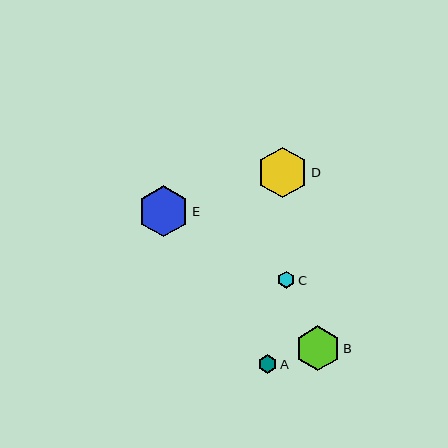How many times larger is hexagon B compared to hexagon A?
Hexagon B is approximately 2.4 times the size of hexagon A.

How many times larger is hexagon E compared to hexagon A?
Hexagon E is approximately 2.7 times the size of hexagon A.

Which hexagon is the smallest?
Hexagon C is the smallest with a size of approximately 17 pixels.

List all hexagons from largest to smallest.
From largest to smallest: E, D, B, A, C.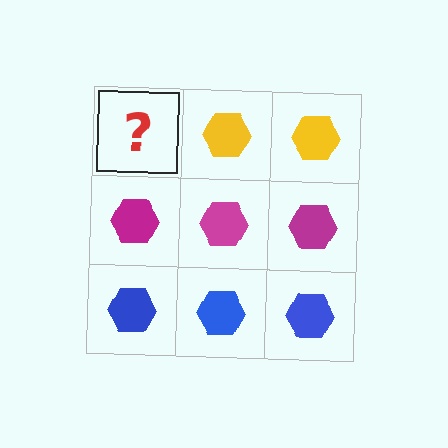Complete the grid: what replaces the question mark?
The question mark should be replaced with a yellow hexagon.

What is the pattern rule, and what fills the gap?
The rule is that each row has a consistent color. The gap should be filled with a yellow hexagon.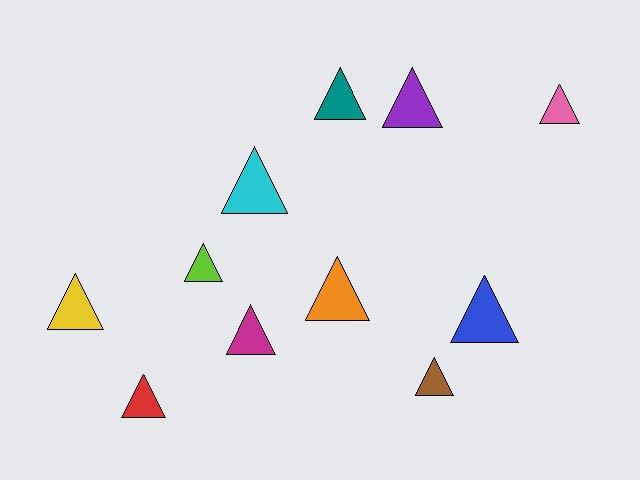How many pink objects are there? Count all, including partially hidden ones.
There is 1 pink object.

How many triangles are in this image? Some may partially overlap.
There are 11 triangles.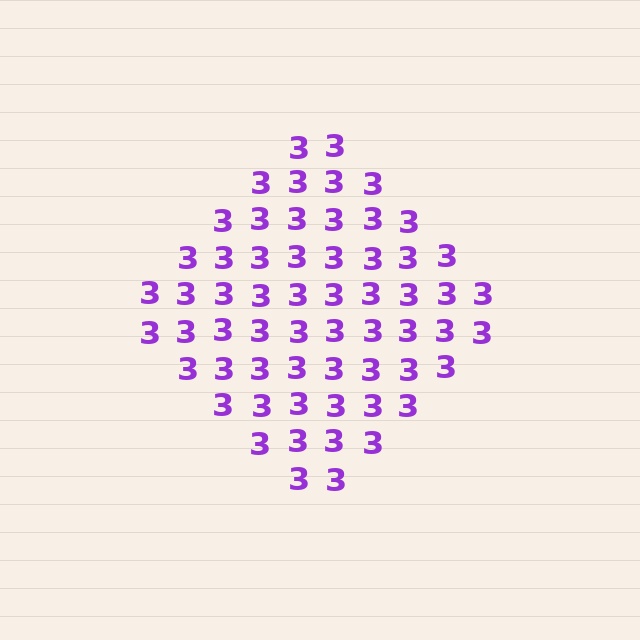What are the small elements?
The small elements are digit 3's.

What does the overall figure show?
The overall figure shows a diamond.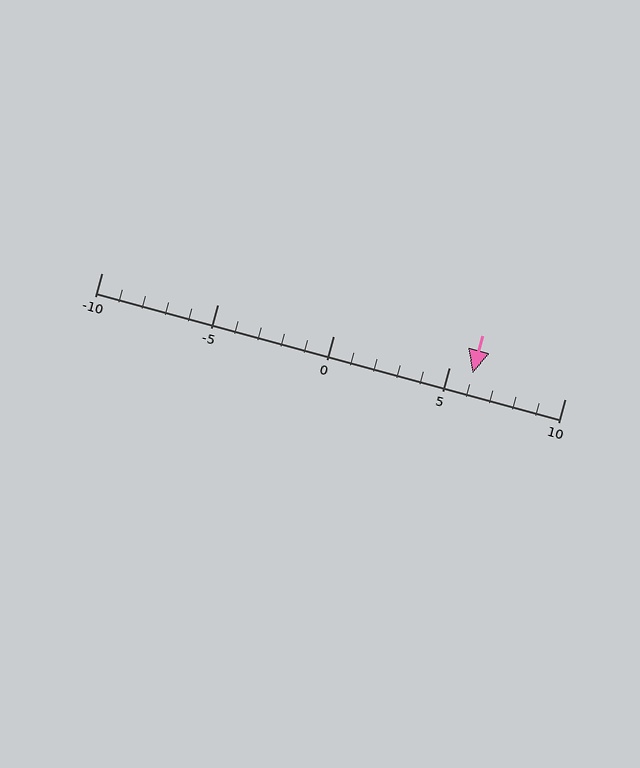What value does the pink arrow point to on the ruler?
The pink arrow points to approximately 6.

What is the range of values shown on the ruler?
The ruler shows values from -10 to 10.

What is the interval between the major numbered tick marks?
The major tick marks are spaced 5 units apart.